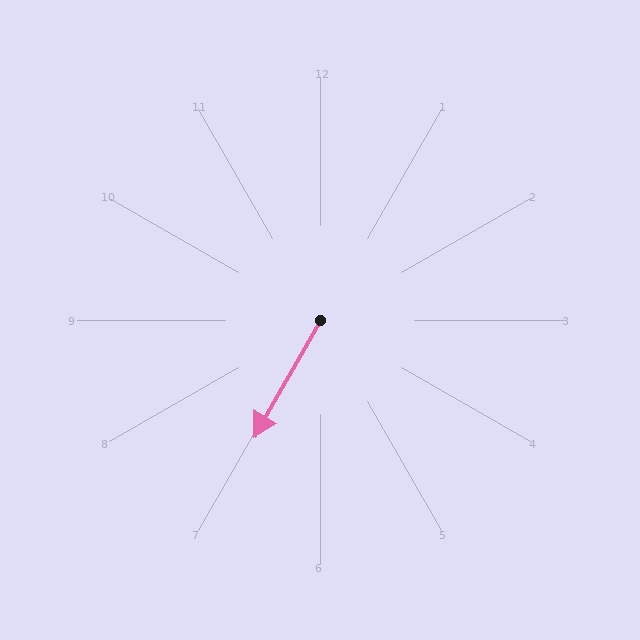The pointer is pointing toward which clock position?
Roughly 7 o'clock.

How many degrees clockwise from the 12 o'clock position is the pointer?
Approximately 210 degrees.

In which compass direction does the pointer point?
Southwest.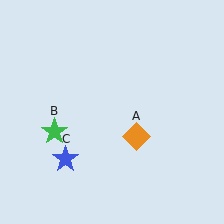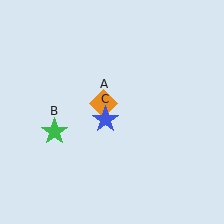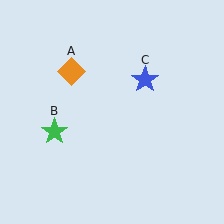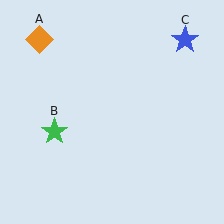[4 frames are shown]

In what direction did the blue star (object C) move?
The blue star (object C) moved up and to the right.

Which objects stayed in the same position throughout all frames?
Green star (object B) remained stationary.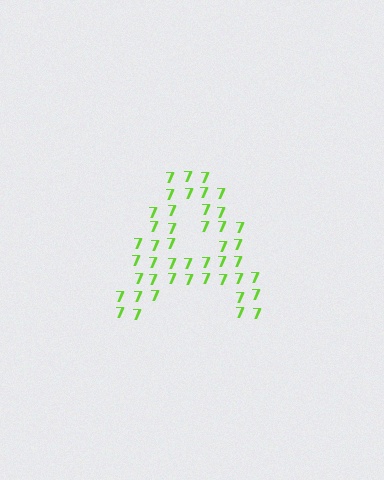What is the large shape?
The large shape is the letter A.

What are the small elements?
The small elements are digit 7's.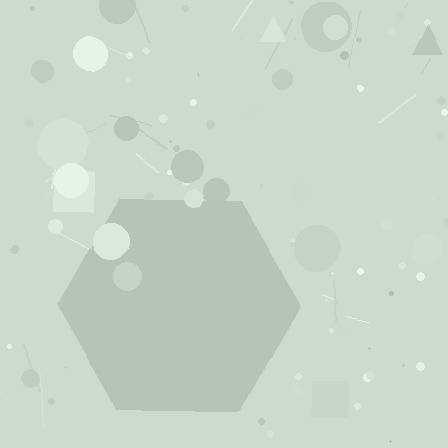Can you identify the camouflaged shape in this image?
The camouflaged shape is a hexagon.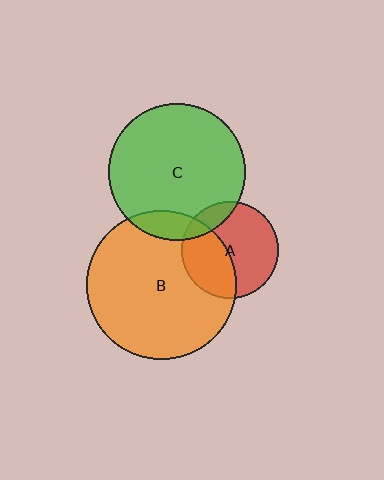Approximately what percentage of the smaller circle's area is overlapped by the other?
Approximately 10%.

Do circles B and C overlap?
Yes.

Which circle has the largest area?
Circle B (orange).